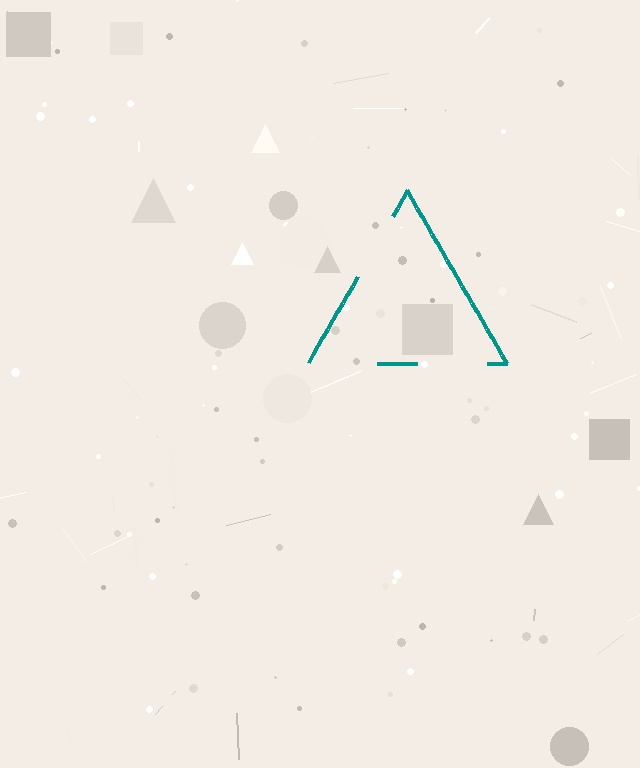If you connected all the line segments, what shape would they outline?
They would outline a triangle.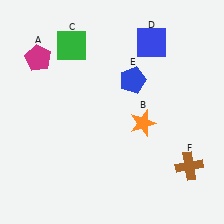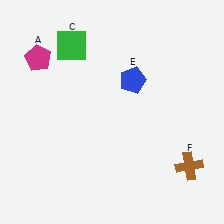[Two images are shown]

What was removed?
The blue square (D), the orange star (B) were removed in Image 2.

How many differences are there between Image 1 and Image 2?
There are 2 differences between the two images.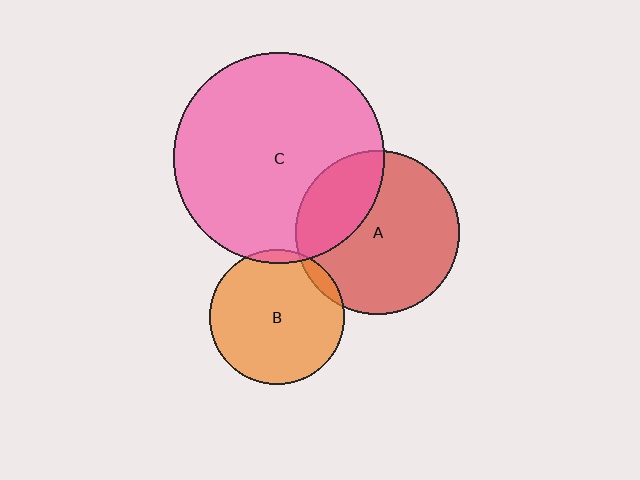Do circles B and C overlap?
Yes.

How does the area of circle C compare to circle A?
Approximately 1.7 times.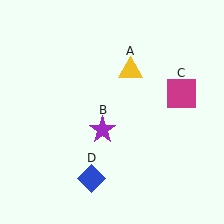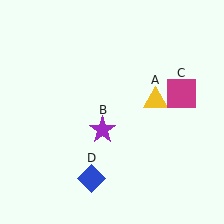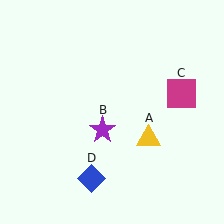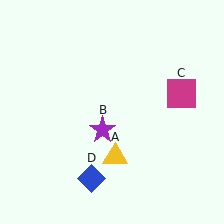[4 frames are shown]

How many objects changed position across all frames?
1 object changed position: yellow triangle (object A).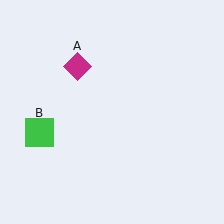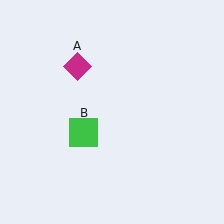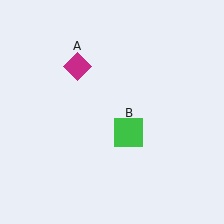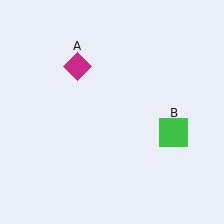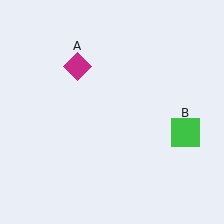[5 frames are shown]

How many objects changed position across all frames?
1 object changed position: green square (object B).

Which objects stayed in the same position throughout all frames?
Magenta diamond (object A) remained stationary.